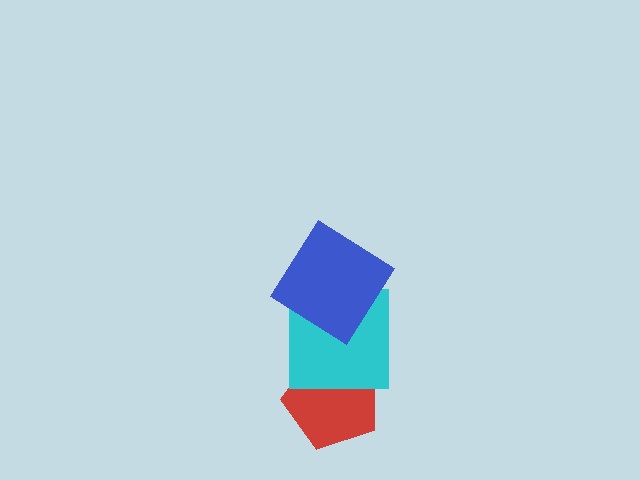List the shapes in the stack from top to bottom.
From top to bottom: the blue diamond, the cyan square, the red pentagon.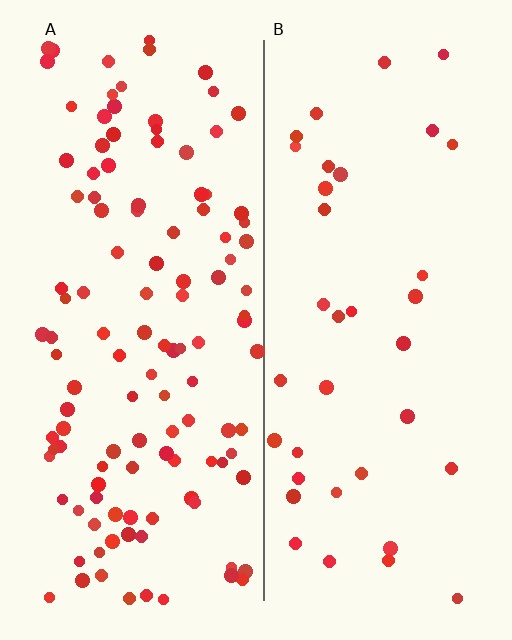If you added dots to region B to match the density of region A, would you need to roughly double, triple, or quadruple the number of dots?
Approximately triple.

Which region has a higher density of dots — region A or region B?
A (the left).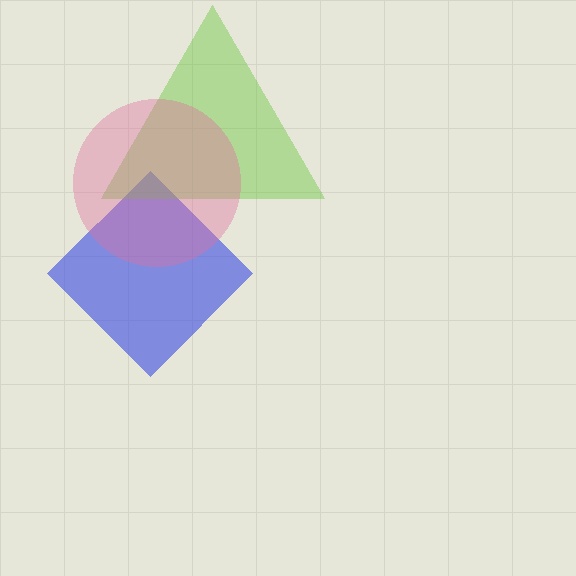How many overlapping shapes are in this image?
There are 3 overlapping shapes in the image.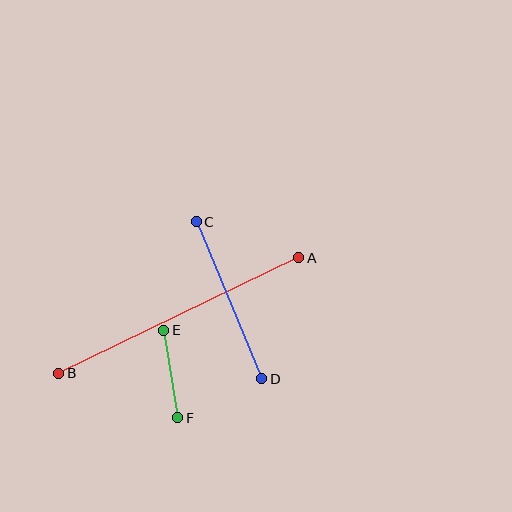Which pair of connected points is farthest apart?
Points A and B are farthest apart.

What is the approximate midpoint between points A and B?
The midpoint is at approximately (179, 316) pixels.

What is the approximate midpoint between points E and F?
The midpoint is at approximately (171, 374) pixels.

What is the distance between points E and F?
The distance is approximately 89 pixels.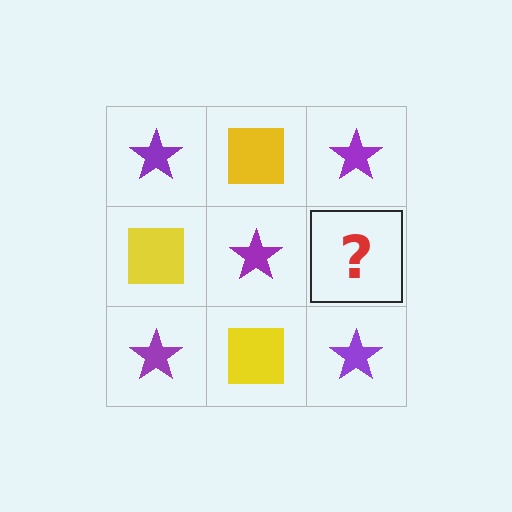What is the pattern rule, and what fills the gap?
The rule is that it alternates purple star and yellow square in a checkerboard pattern. The gap should be filled with a yellow square.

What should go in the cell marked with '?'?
The missing cell should contain a yellow square.